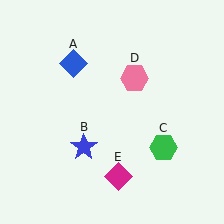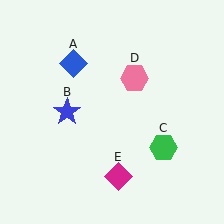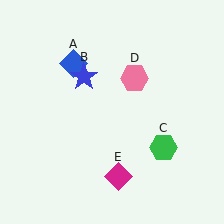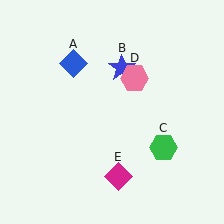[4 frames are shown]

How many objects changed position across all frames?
1 object changed position: blue star (object B).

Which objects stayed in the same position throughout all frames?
Blue diamond (object A) and green hexagon (object C) and pink hexagon (object D) and magenta diamond (object E) remained stationary.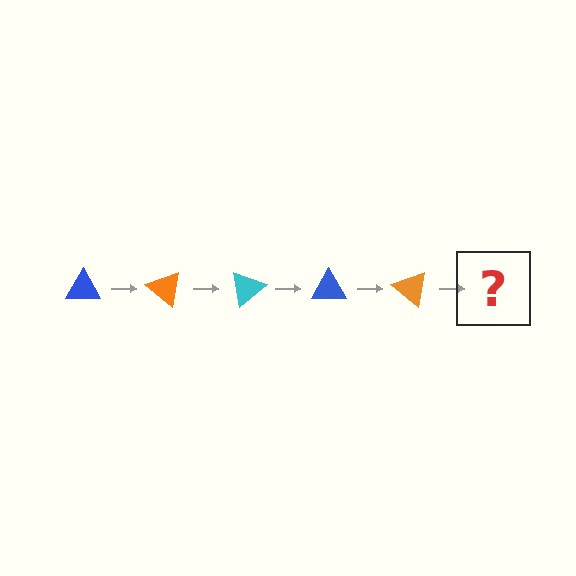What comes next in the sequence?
The next element should be a cyan triangle, rotated 200 degrees from the start.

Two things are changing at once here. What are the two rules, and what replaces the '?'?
The two rules are that it rotates 40 degrees each step and the color cycles through blue, orange, and cyan. The '?' should be a cyan triangle, rotated 200 degrees from the start.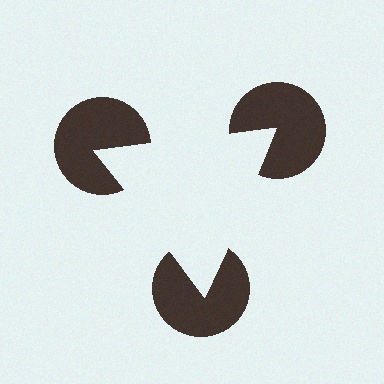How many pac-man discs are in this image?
There are 3 — one at each vertex of the illusory triangle.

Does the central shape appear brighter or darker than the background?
It typically appears slightly brighter than the background, even though no actual brightness change is drawn.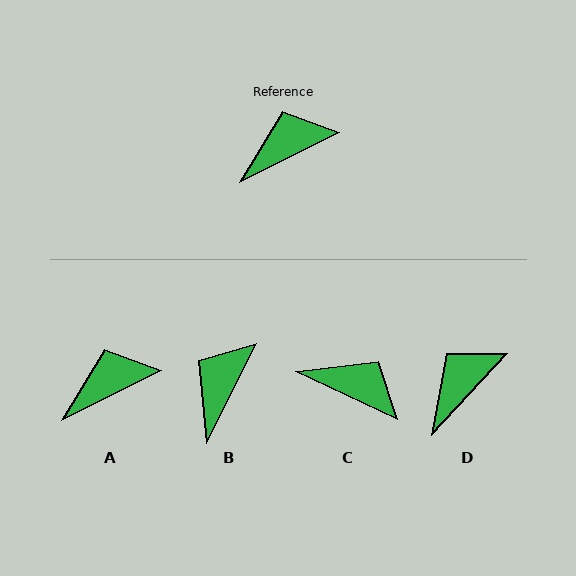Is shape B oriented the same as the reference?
No, it is off by about 36 degrees.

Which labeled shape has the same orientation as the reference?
A.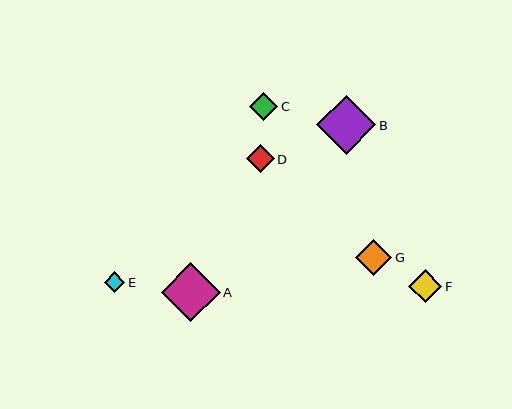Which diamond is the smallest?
Diamond E is the smallest with a size of approximately 21 pixels.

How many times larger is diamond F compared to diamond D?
Diamond F is approximately 1.2 times the size of diamond D.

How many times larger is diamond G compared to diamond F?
Diamond G is approximately 1.1 times the size of diamond F.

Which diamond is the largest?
Diamond A is the largest with a size of approximately 59 pixels.